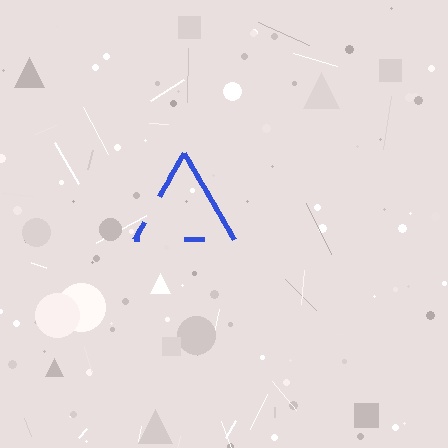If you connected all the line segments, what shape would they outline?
They would outline a triangle.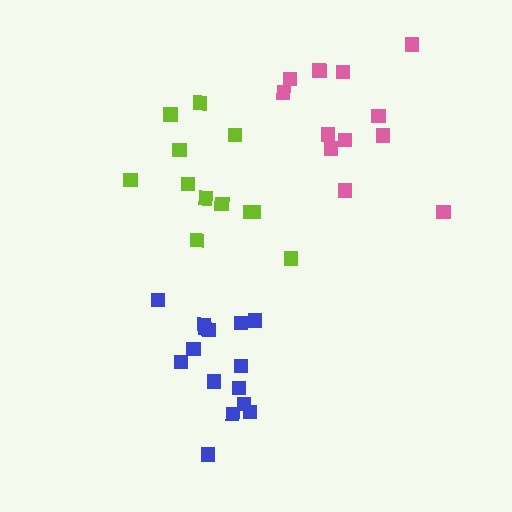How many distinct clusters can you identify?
There are 3 distinct clusters.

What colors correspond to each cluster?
The clusters are colored: pink, blue, lime.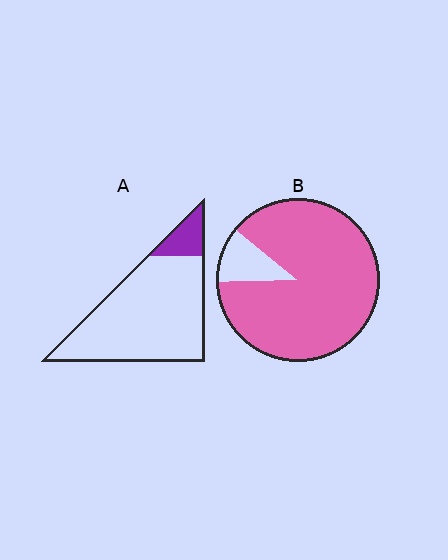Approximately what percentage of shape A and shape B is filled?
A is approximately 15% and B is approximately 90%.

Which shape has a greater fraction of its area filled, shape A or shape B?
Shape B.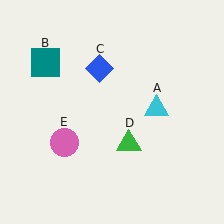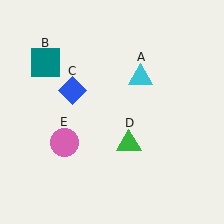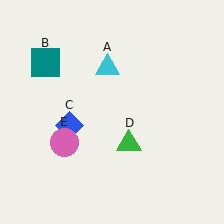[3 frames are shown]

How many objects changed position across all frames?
2 objects changed position: cyan triangle (object A), blue diamond (object C).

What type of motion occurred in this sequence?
The cyan triangle (object A), blue diamond (object C) rotated counterclockwise around the center of the scene.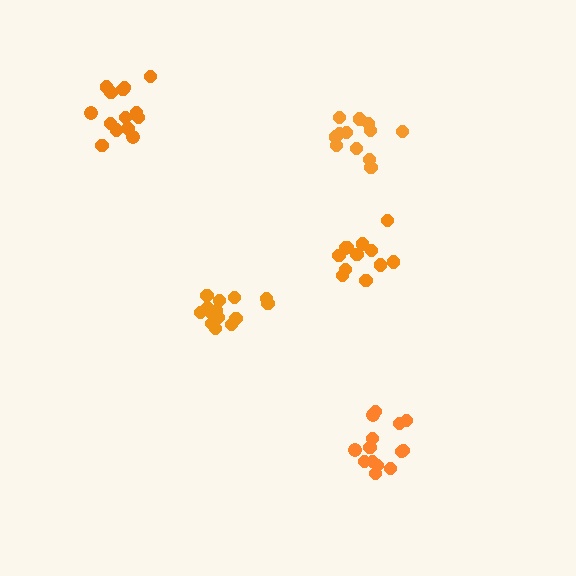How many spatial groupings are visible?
There are 5 spatial groupings.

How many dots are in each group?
Group 1: 12 dots, Group 2: 14 dots, Group 3: 14 dots, Group 4: 12 dots, Group 5: 14 dots (66 total).